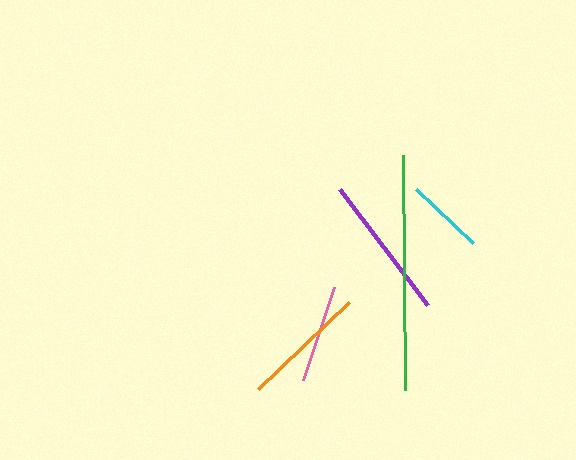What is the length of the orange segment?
The orange segment is approximately 126 pixels long.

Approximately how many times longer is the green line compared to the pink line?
The green line is approximately 2.4 times the length of the pink line.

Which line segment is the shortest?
The cyan line is the shortest at approximately 79 pixels.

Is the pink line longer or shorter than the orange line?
The orange line is longer than the pink line.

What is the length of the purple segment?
The purple segment is approximately 145 pixels long.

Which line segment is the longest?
The green line is the longest at approximately 235 pixels.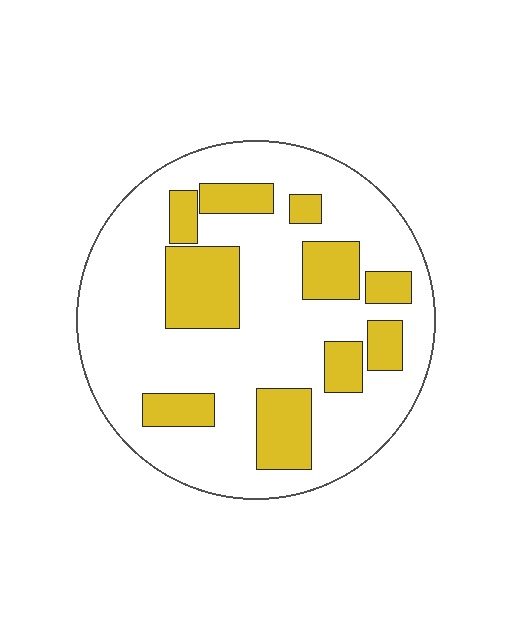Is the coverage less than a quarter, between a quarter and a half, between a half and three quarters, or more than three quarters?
Between a quarter and a half.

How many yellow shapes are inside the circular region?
10.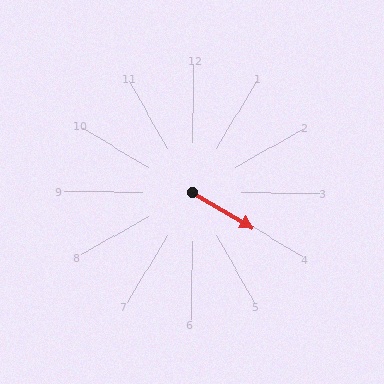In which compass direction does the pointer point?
Southeast.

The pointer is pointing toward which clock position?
Roughly 4 o'clock.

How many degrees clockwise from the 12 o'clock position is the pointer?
Approximately 120 degrees.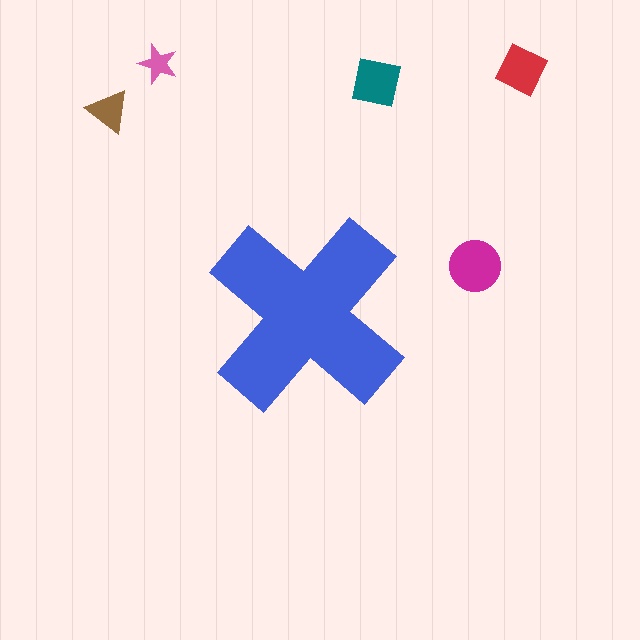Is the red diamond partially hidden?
No, the red diamond is fully visible.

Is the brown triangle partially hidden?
No, the brown triangle is fully visible.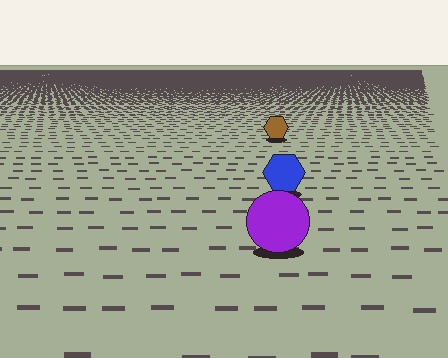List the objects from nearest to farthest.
From nearest to farthest: the purple circle, the blue hexagon, the brown hexagon.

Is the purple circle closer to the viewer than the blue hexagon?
Yes. The purple circle is closer — you can tell from the texture gradient: the ground texture is coarser near it.